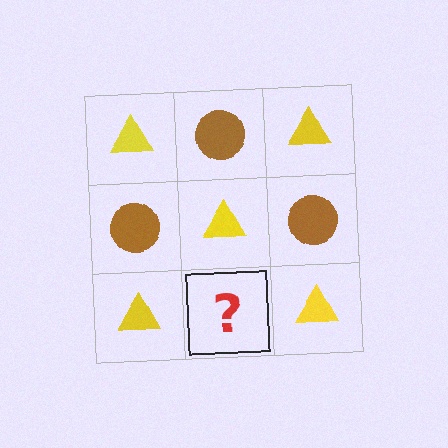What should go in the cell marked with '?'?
The missing cell should contain a brown circle.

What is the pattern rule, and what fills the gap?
The rule is that it alternates yellow triangle and brown circle in a checkerboard pattern. The gap should be filled with a brown circle.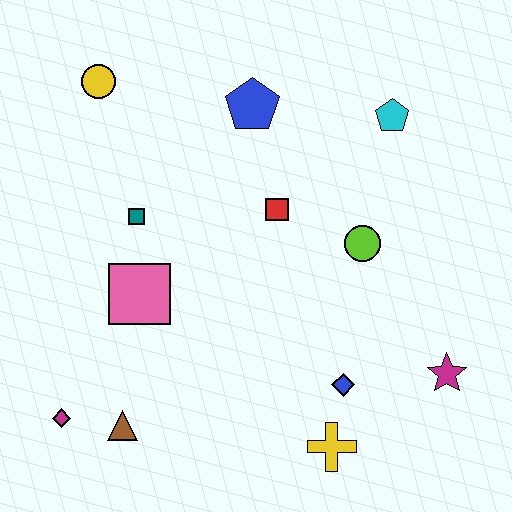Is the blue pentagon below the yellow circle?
Yes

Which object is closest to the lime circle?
The red square is closest to the lime circle.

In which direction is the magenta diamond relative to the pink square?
The magenta diamond is below the pink square.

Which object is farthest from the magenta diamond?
The cyan pentagon is farthest from the magenta diamond.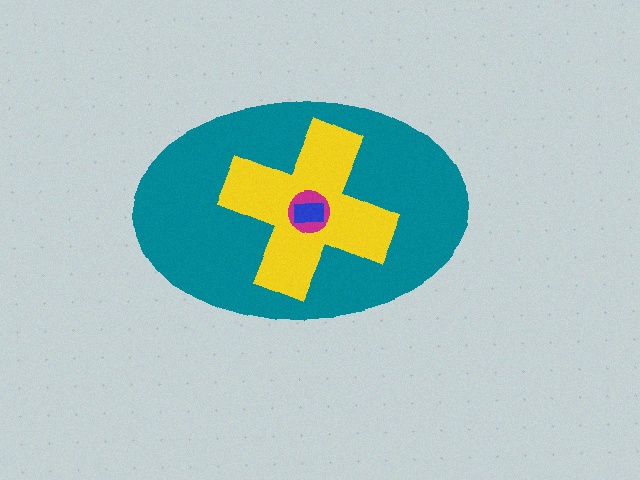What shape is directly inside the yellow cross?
The magenta circle.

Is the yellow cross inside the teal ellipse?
Yes.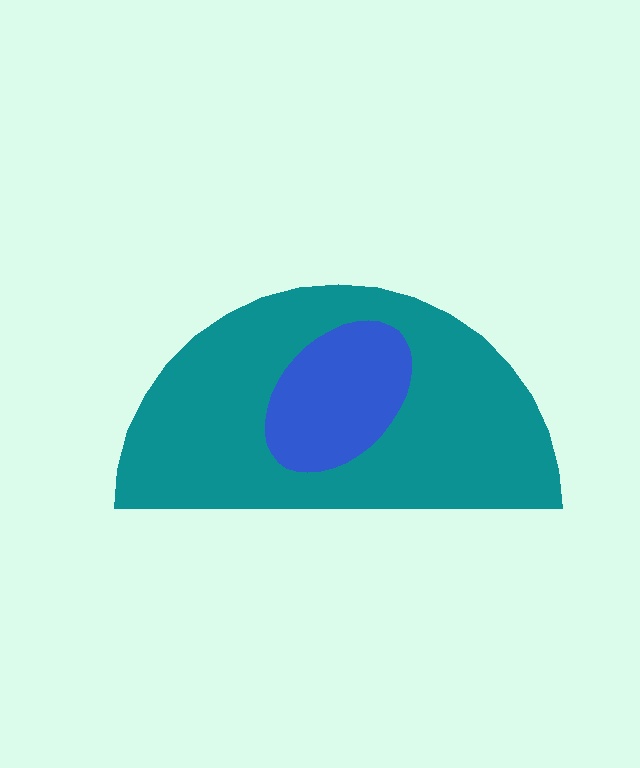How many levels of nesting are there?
2.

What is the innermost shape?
The blue ellipse.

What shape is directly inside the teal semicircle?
The blue ellipse.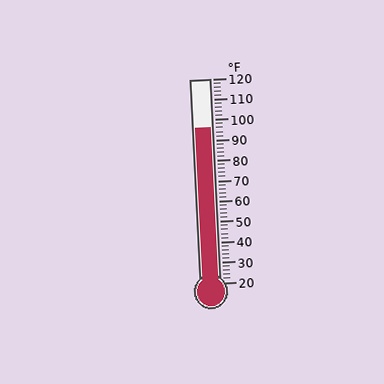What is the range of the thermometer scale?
The thermometer scale ranges from 20°F to 120°F.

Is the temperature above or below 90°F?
The temperature is above 90°F.